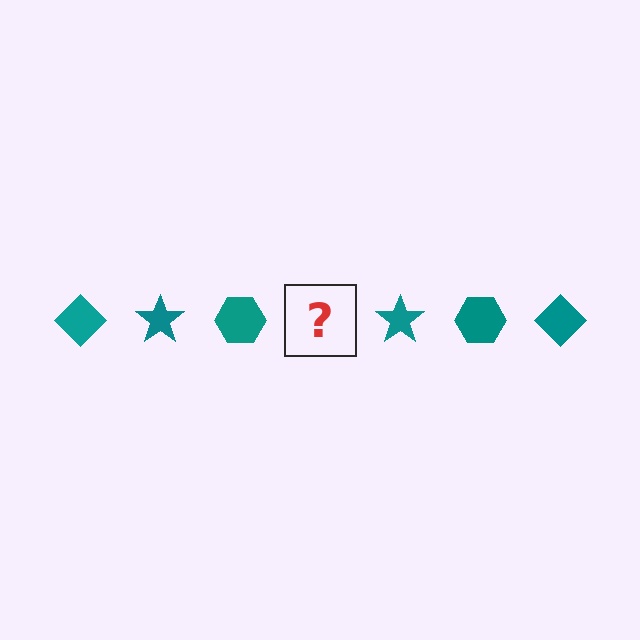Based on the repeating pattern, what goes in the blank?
The blank should be a teal diamond.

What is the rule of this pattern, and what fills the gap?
The rule is that the pattern cycles through diamond, star, hexagon shapes in teal. The gap should be filled with a teal diamond.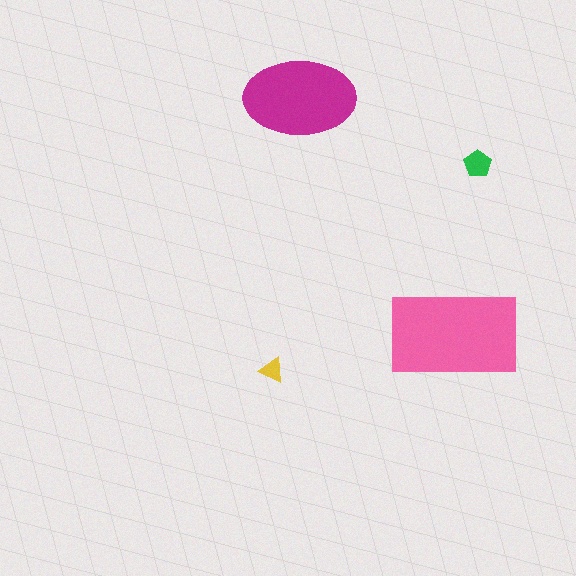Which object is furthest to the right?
The green pentagon is rightmost.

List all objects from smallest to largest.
The yellow triangle, the green pentagon, the magenta ellipse, the pink rectangle.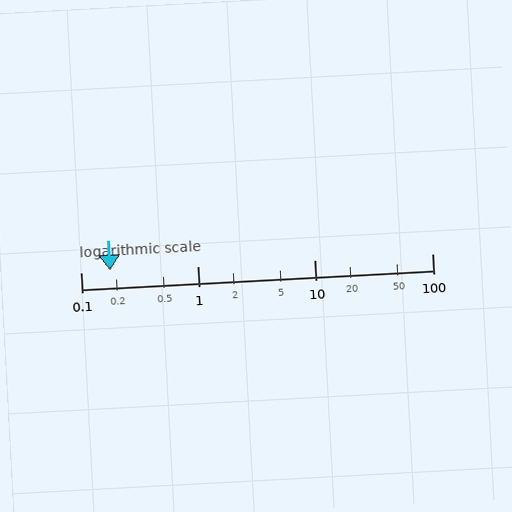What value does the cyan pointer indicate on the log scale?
The pointer indicates approximately 0.18.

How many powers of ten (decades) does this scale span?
The scale spans 3 decades, from 0.1 to 100.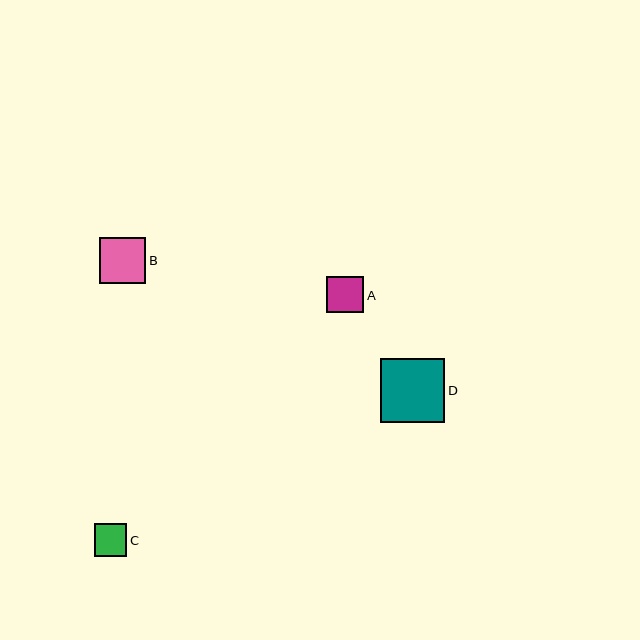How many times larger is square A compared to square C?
Square A is approximately 1.1 times the size of square C.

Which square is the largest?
Square D is the largest with a size of approximately 64 pixels.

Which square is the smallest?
Square C is the smallest with a size of approximately 33 pixels.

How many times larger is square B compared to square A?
Square B is approximately 1.3 times the size of square A.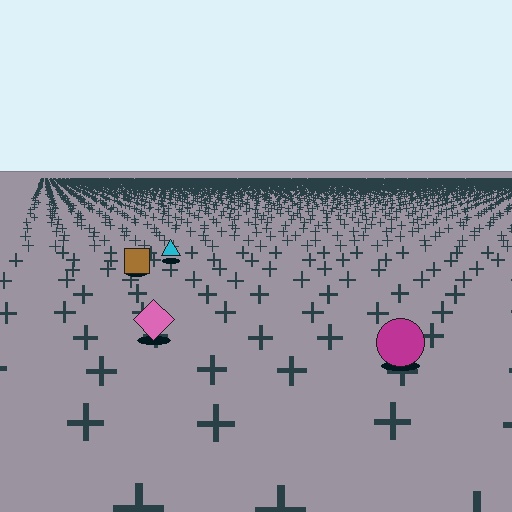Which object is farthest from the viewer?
The cyan triangle is farthest from the viewer. It appears smaller and the ground texture around it is denser.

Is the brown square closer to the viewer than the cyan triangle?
Yes. The brown square is closer — you can tell from the texture gradient: the ground texture is coarser near it.